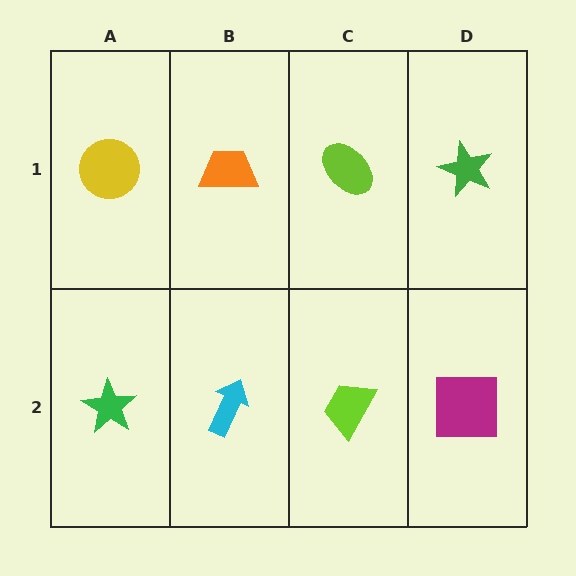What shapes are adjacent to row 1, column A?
A green star (row 2, column A), an orange trapezoid (row 1, column B).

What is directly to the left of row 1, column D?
A lime ellipse.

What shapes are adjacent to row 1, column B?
A cyan arrow (row 2, column B), a yellow circle (row 1, column A), a lime ellipse (row 1, column C).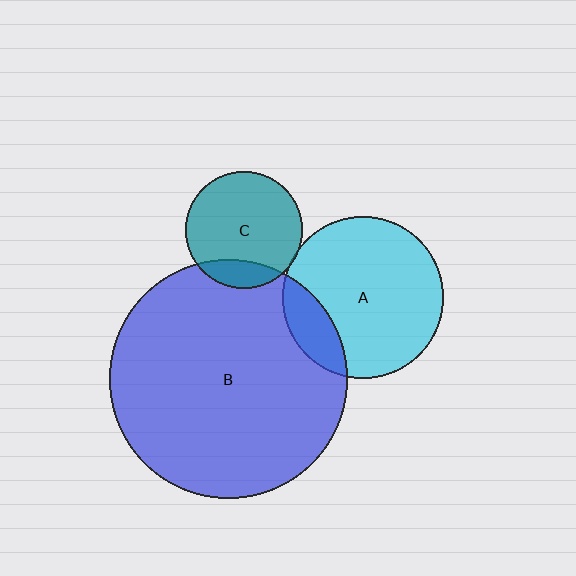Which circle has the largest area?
Circle B (blue).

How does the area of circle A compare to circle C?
Approximately 1.9 times.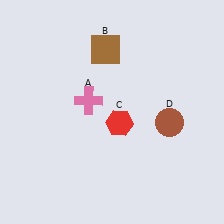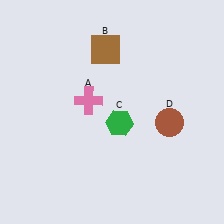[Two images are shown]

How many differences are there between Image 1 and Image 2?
There is 1 difference between the two images.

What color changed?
The hexagon (C) changed from red in Image 1 to green in Image 2.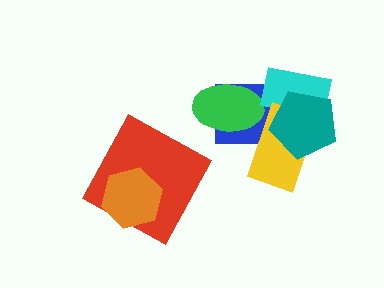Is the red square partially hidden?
Yes, it is partially covered by another shape.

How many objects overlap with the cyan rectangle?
3 objects overlap with the cyan rectangle.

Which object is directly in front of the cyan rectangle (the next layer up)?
The yellow rectangle is directly in front of the cyan rectangle.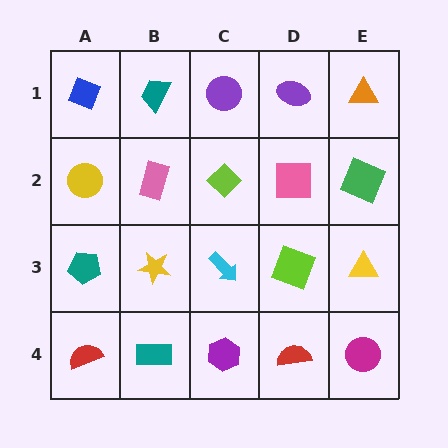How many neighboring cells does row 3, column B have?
4.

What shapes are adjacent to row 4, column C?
A cyan arrow (row 3, column C), a teal rectangle (row 4, column B), a red semicircle (row 4, column D).